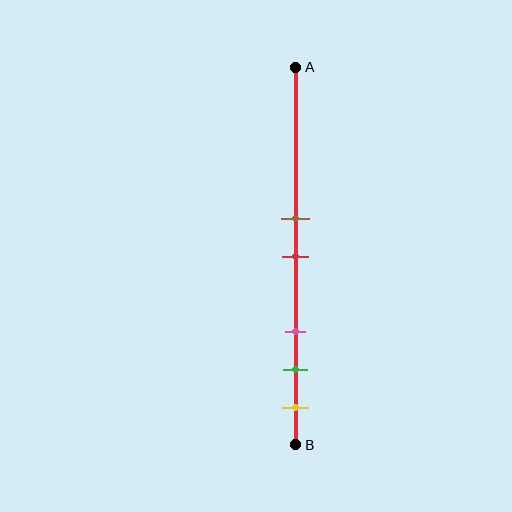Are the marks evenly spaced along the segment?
No, the marks are not evenly spaced.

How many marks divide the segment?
There are 5 marks dividing the segment.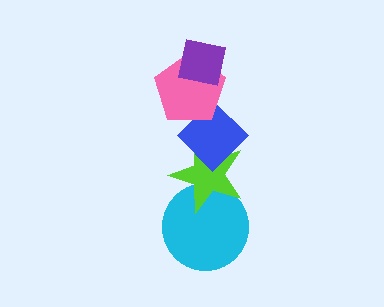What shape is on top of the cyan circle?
The lime star is on top of the cyan circle.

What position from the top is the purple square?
The purple square is 1st from the top.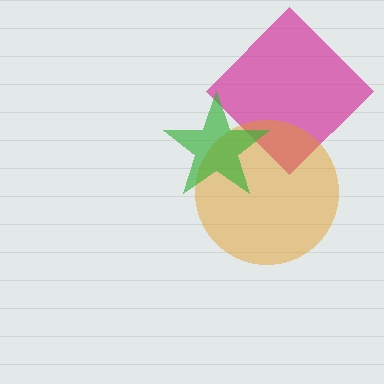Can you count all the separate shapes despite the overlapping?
Yes, there are 3 separate shapes.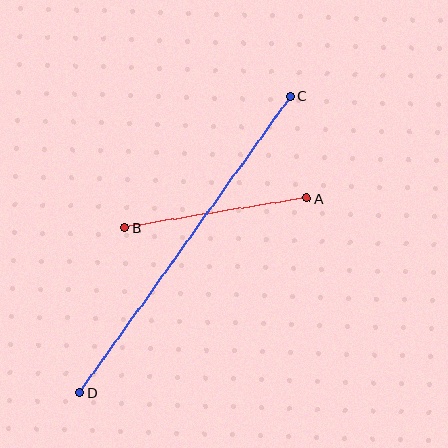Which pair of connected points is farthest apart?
Points C and D are farthest apart.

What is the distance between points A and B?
The distance is approximately 184 pixels.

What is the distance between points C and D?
The distance is approximately 363 pixels.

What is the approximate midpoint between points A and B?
The midpoint is at approximately (215, 213) pixels.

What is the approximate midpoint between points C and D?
The midpoint is at approximately (185, 244) pixels.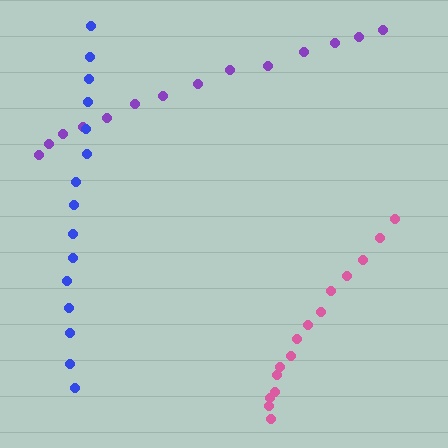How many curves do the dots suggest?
There are 3 distinct paths.